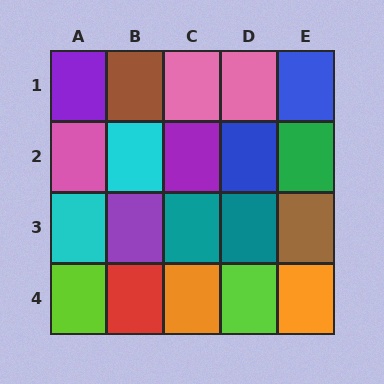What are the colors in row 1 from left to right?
Purple, brown, pink, pink, blue.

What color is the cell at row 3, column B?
Purple.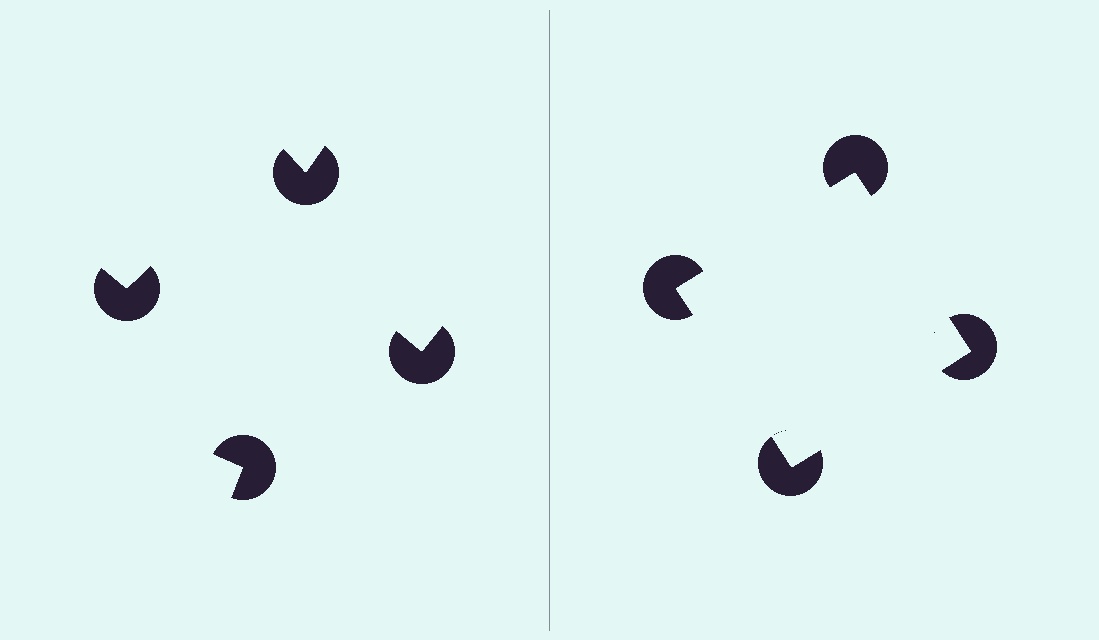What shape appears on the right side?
An illusory square.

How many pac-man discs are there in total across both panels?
8 — 4 on each side.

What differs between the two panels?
The pac-man discs are positioned identically on both sides; only the wedge orientations differ. On the right they align to a square; on the left they are misaligned.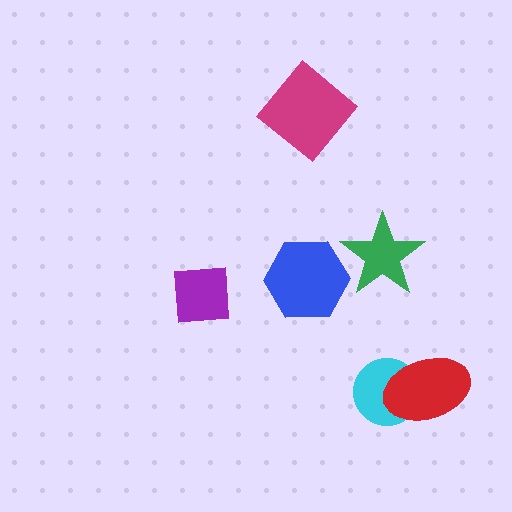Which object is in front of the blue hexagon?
The green star is in front of the blue hexagon.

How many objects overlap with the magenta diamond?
0 objects overlap with the magenta diamond.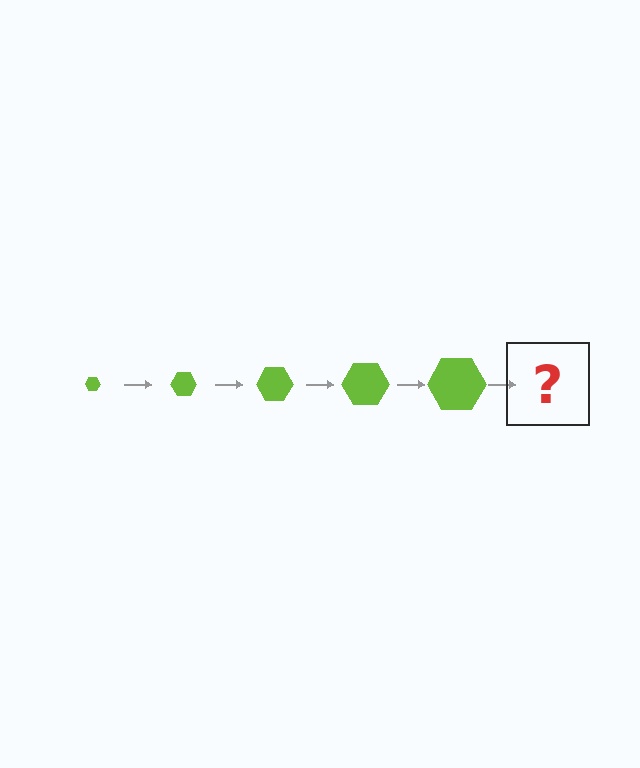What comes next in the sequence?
The next element should be a lime hexagon, larger than the previous one.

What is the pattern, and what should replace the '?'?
The pattern is that the hexagon gets progressively larger each step. The '?' should be a lime hexagon, larger than the previous one.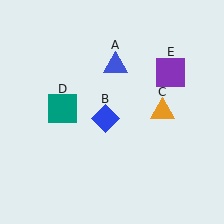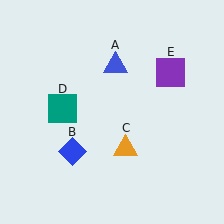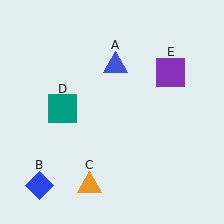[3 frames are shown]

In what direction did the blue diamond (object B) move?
The blue diamond (object B) moved down and to the left.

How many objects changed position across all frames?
2 objects changed position: blue diamond (object B), orange triangle (object C).